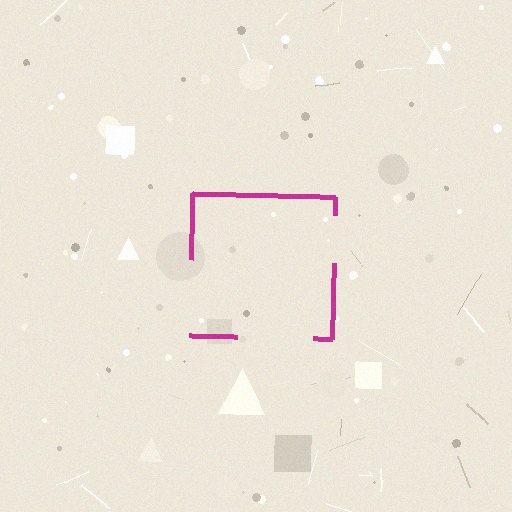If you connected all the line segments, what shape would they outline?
They would outline a square.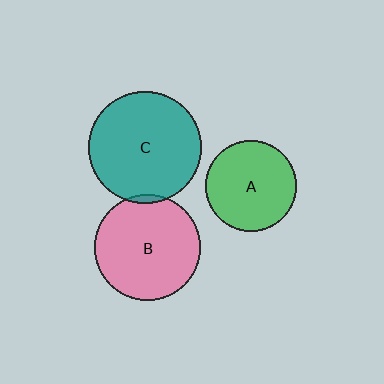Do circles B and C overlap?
Yes.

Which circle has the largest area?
Circle C (teal).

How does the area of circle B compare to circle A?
Approximately 1.4 times.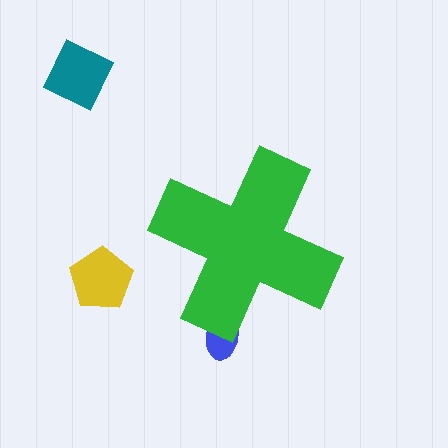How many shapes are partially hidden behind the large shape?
1 shape is partially hidden.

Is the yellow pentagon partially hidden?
No, the yellow pentagon is fully visible.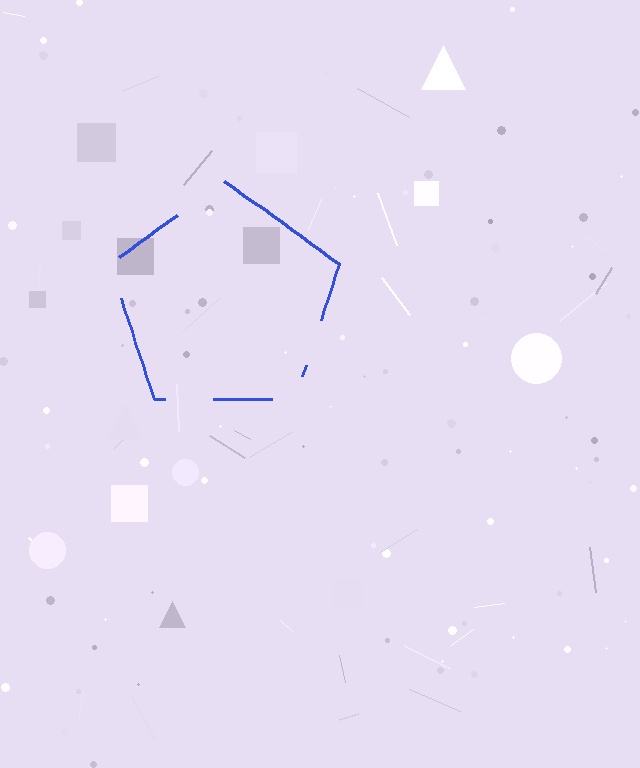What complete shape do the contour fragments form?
The contour fragments form a pentagon.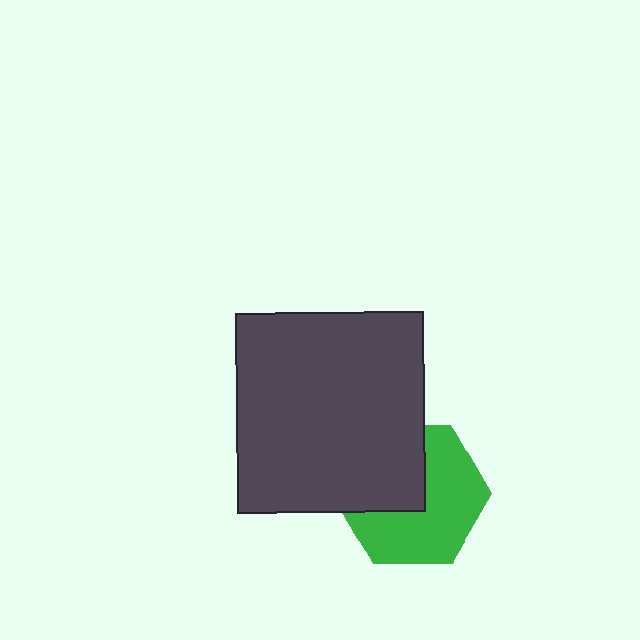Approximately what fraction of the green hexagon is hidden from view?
Roughly 40% of the green hexagon is hidden behind the dark gray rectangle.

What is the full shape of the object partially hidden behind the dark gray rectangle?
The partially hidden object is a green hexagon.